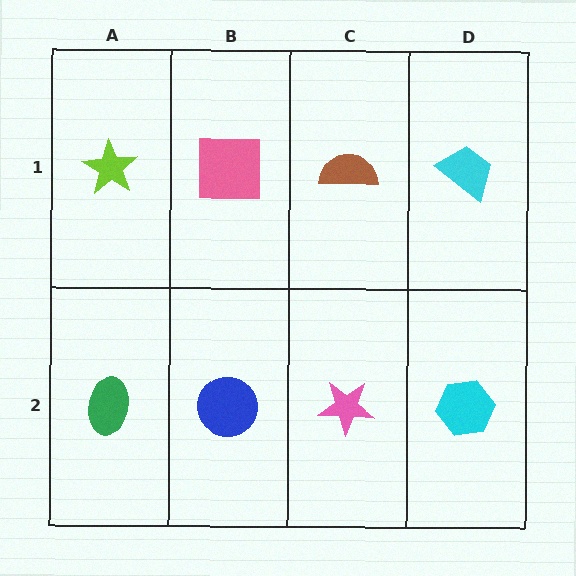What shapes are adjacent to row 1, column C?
A pink star (row 2, column C), a pink square (row 1, column B), a cyan trapezoid (row 1, column D).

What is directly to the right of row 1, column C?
A cyan trapezoid.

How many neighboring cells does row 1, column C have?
3.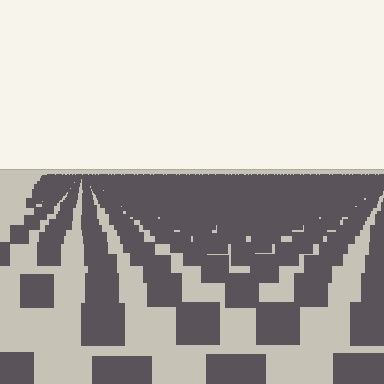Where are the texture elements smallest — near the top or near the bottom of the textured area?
Near the top.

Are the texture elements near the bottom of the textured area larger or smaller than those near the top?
Larger. Near the bottom, elements are closer to the viewer and appear at a bigger on-screen size.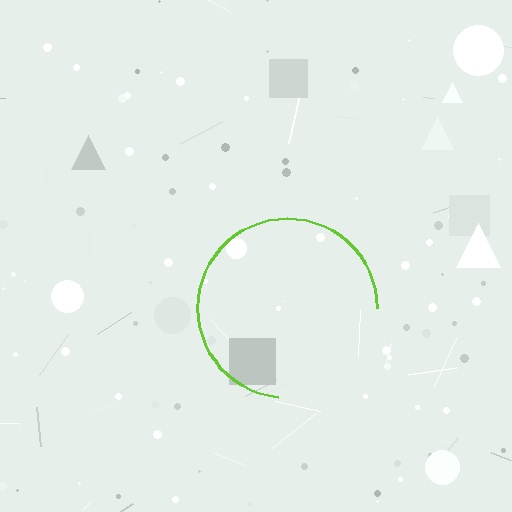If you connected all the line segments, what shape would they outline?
They would outline a circle.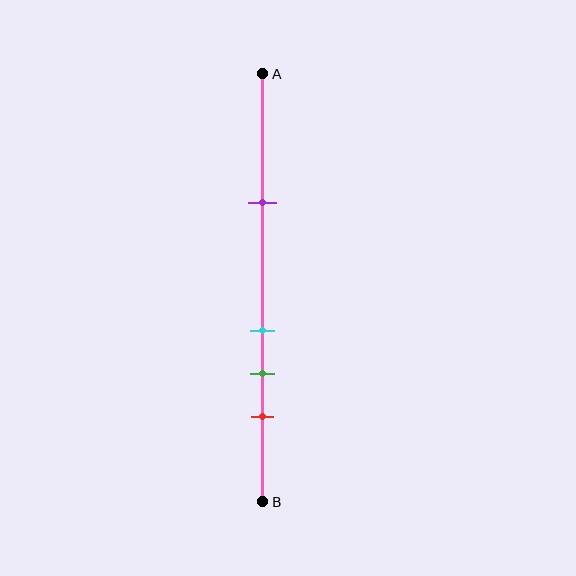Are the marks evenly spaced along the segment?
No, the marks are not evenly spaced.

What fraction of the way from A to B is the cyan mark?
The cyan mark is approximately 60% (0.6) of the way from A to B.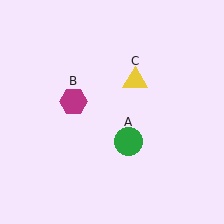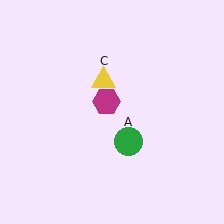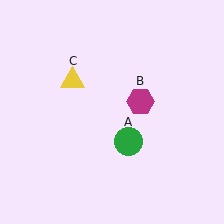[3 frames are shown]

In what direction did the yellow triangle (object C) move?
The yellow triangle (object C) moved left.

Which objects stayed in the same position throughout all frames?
Green circle (object A) remained stationary.